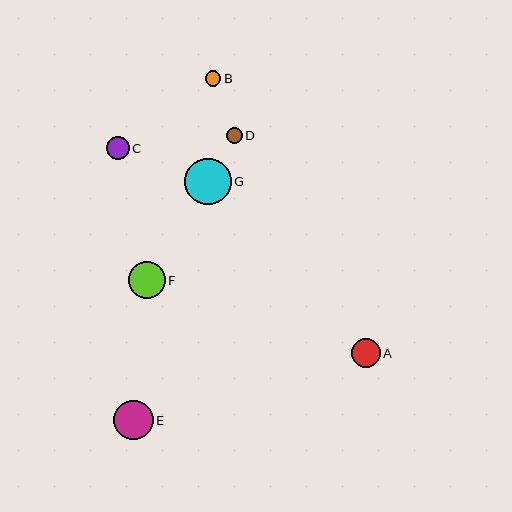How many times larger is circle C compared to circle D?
Circle C is approximately 1.4 times the size of circle D.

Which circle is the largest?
Circle G is the largest with a size of approximately 47 pixels.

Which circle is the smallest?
Circle B is the smallest with a size of approximately 16 pixels.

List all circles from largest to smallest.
From largest to smallest: G, E, F, A, C, D, B.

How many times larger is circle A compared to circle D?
Circle A is approximately 1.7 times the size of circle D.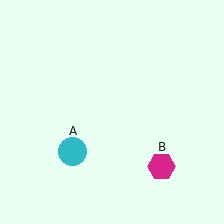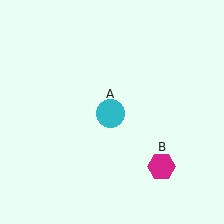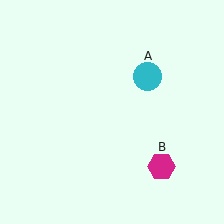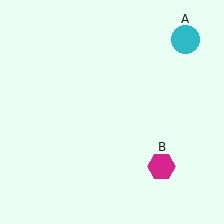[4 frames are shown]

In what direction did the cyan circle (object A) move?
The cyan circle (object A) moved up and to the right.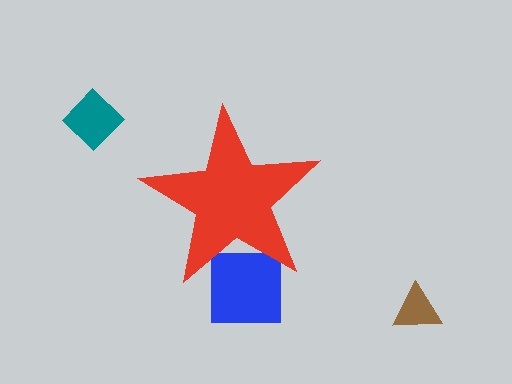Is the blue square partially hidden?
Yes, the blue square is partially hidden behind the red star.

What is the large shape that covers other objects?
A red star.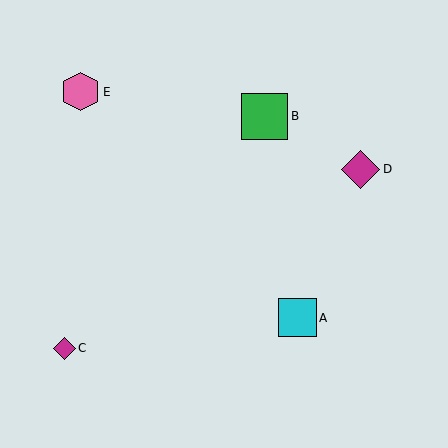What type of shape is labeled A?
Shape A is a cyan square.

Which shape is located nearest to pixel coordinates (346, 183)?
The magenta diamond (labeled D) at (360, 169) is nearest to that location.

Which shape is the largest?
The green square (labeled B) is the largest.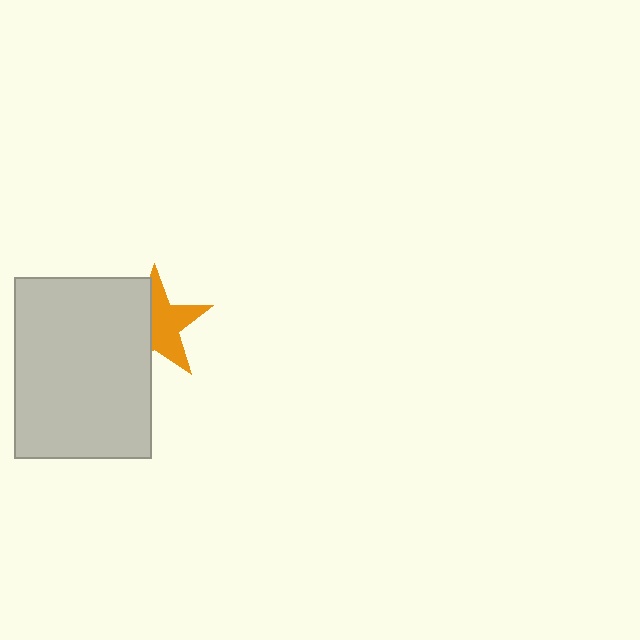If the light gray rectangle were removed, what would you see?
You would see the complete orange star.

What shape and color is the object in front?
The object in front is a light gray rectangle.